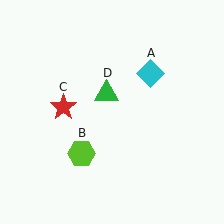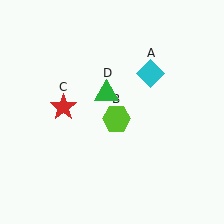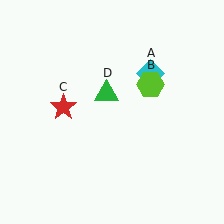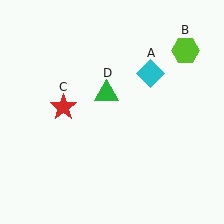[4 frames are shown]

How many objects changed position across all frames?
1 object changed position: lime hexagon (object B).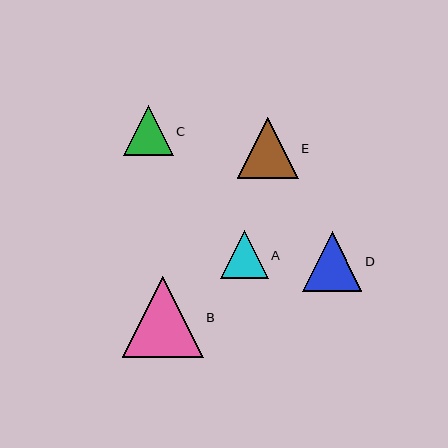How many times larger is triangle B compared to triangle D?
Triangle B is approximately 1.4 times the size of triangle D.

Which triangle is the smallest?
Triangle A is the smallest with a size of approximately 48 pixels.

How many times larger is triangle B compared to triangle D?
Triangle B is approximately 1.4 times the size of triangle D.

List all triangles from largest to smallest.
From largest to smallest: B, E, D, C, A.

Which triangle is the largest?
Triangle B is the largest with a size of approximately 81 pixels.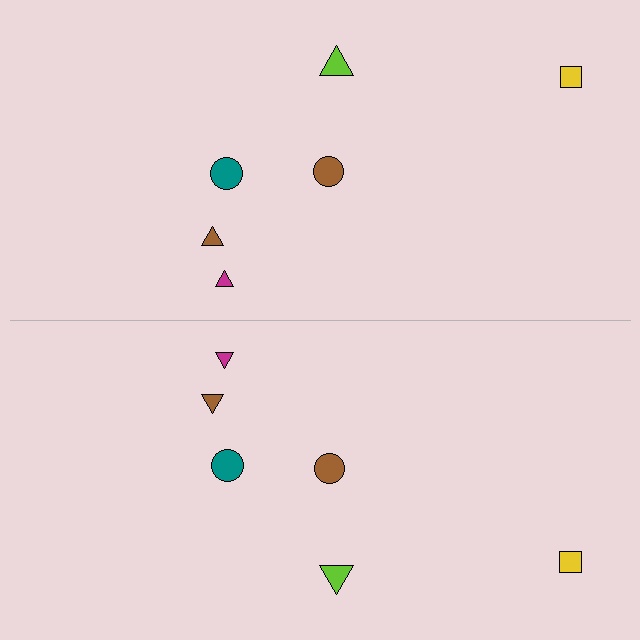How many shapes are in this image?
There are 12 shapes in this image.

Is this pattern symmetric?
Yes, this pattern has bilateral (reflection) symmetry.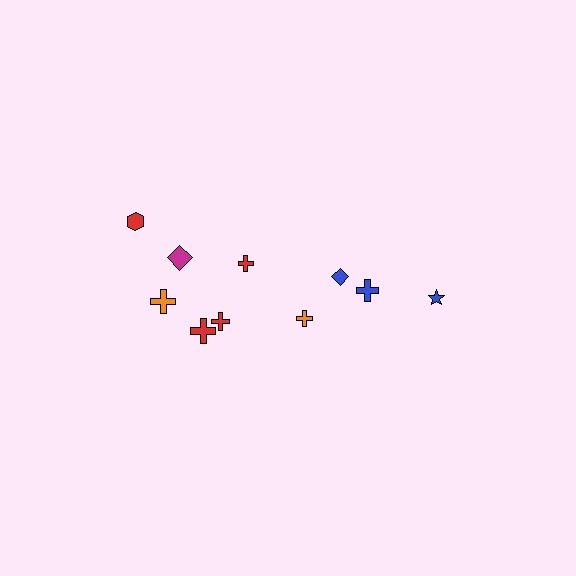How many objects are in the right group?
There are 4 objects.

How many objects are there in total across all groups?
There are 10 objects.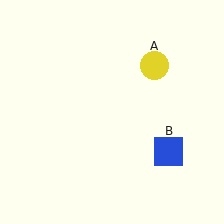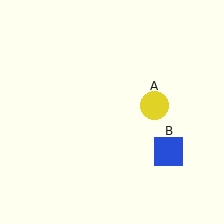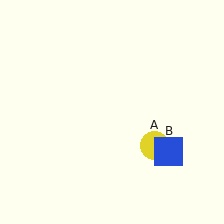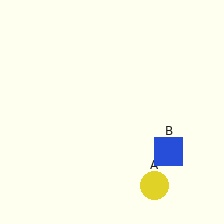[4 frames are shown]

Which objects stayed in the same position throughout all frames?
Blue square (object B) remained stationary.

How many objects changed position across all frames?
1 object changed position: yellow circle (object A).